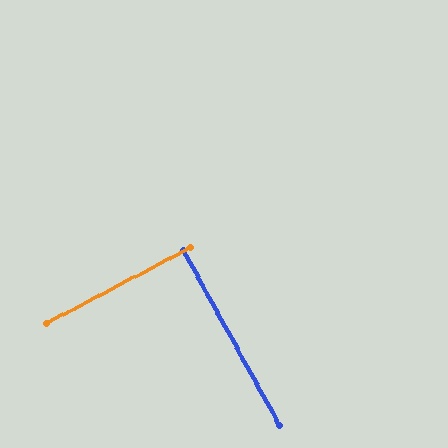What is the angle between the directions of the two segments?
Approximately 89 degrees.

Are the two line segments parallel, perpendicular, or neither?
Perpendicular — they meet at approximately 89°.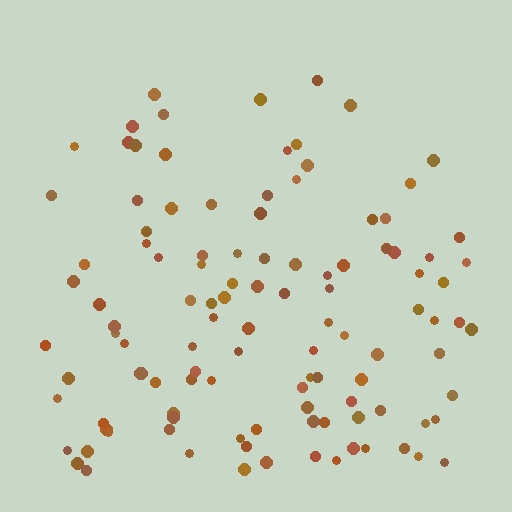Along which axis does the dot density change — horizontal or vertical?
Vertical.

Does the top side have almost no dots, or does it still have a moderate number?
Still a moderate number, just noticeably fewer than the bottom.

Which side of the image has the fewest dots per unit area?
The top.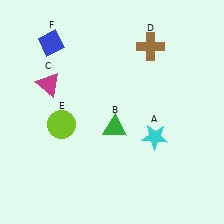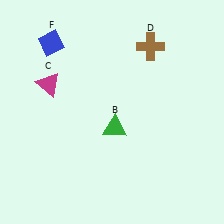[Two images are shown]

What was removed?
The lime circle (E), the cyan star (A) were removed in Image 2.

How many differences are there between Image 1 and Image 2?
There are 2 differences between the two images.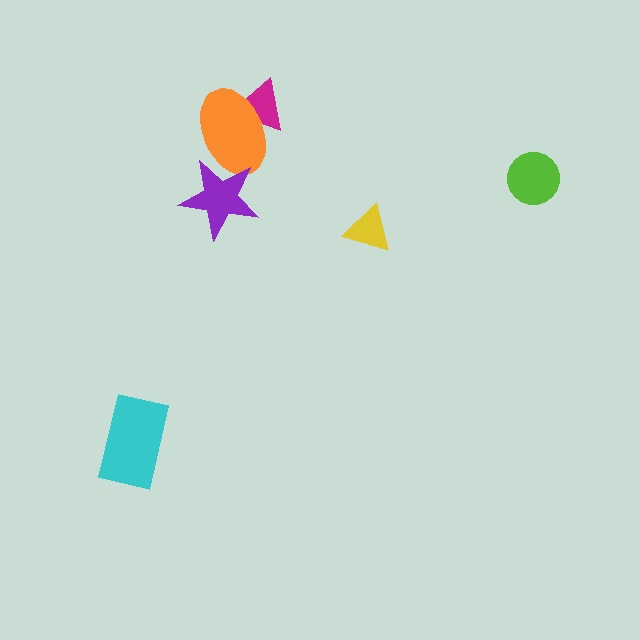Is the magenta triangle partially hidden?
Yes, it is partially covered by another shape.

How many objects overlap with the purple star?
1 object overlaps with the purple star.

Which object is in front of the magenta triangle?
The orange ellipse is in front of the magenta triangle.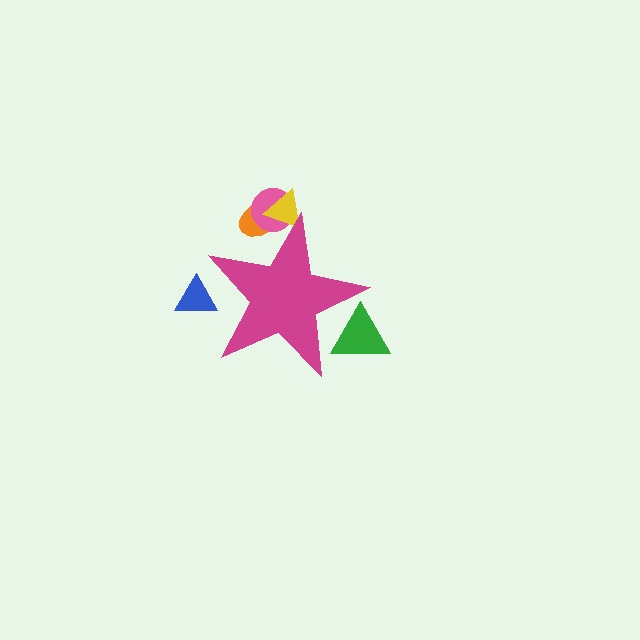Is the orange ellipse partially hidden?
Yes, the orange ellipse is partially hidden behind the magenta star.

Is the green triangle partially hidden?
Yes, the green triangle is partially hidden behind the magenta star.